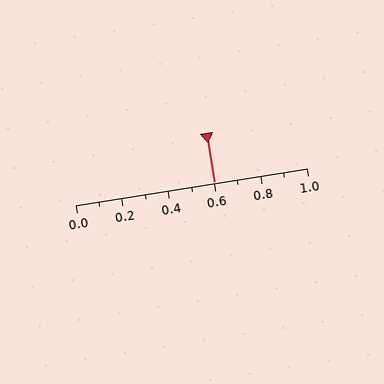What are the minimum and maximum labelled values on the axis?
The axis runs from 0.0 to 1.0.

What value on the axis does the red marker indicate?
The marker indicates approximately 0.6.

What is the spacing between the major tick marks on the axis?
The major ticks are spaced 0.2 apart.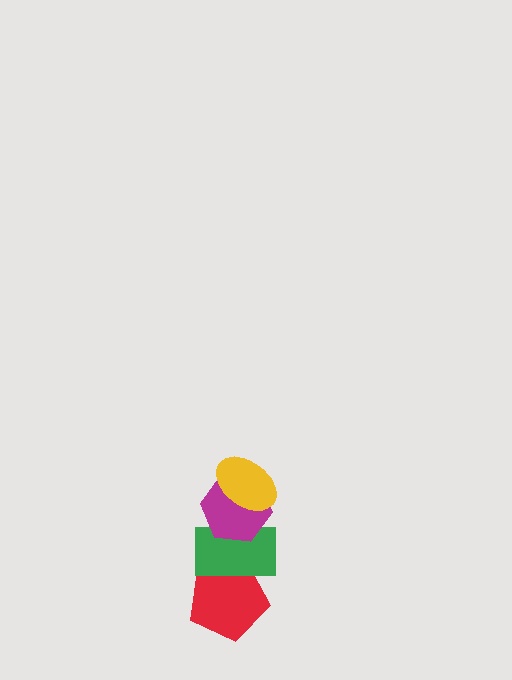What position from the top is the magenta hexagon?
The magenta hexagon is 2nd from the top.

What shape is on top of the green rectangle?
The magenta hexagon is on top of the green rectangle.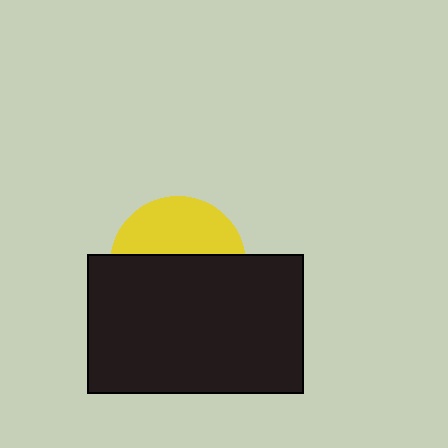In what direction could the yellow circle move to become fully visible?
The yellow circle could move up. That would shift it out from behind the black rectangle entirely.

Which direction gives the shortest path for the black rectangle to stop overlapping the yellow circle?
Moving down gives the shortest separation.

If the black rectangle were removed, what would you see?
You would see the complete yellow circle.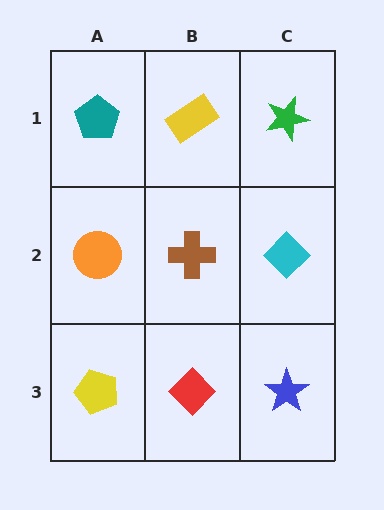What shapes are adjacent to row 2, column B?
A yellow rectangle (row 1, column B), a red diamond (row 3, column B), an orange circle (row 2, column A), a cyan diamond (row 2, column C).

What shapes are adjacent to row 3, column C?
A cyan diamond (row 2, column C), a red diamond (row 3, column B).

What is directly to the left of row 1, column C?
A yellow rectangle.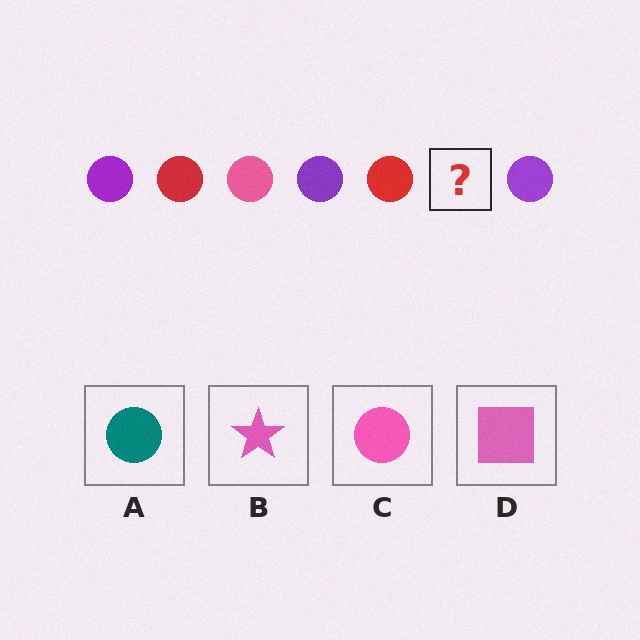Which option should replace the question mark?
Option C.